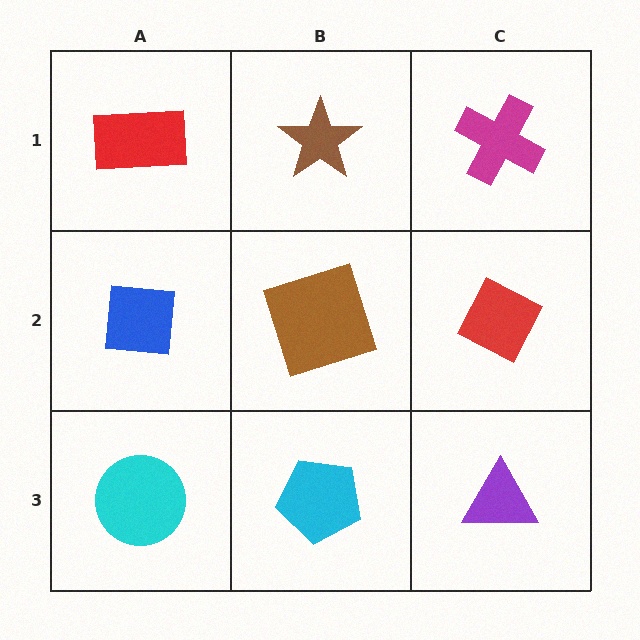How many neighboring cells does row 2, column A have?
3.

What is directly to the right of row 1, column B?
A magenta cross.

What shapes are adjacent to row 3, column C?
A red diamond (row 2, column C), a cyan pentagon (row 3, column B).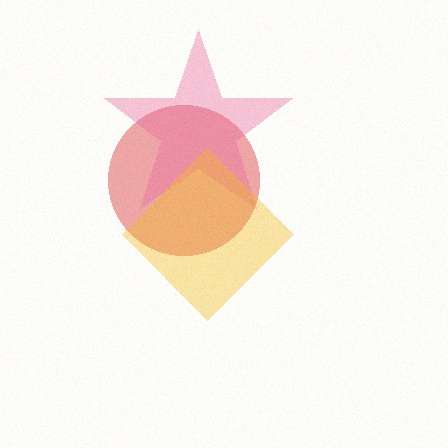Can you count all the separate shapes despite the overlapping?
Yes, there are 3 separate shapes.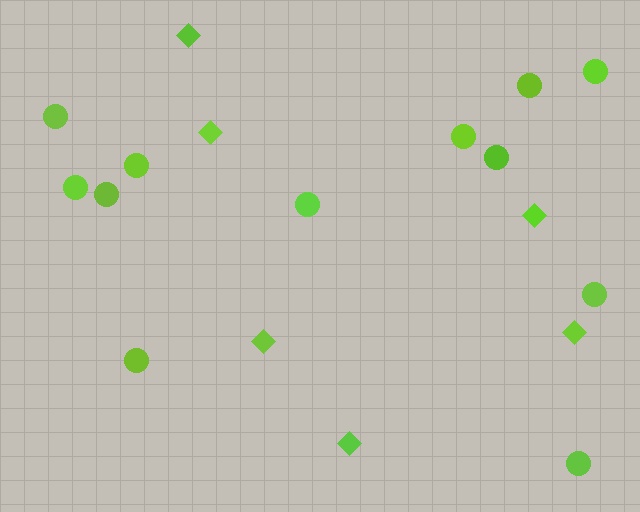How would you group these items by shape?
There are 2 groups: one group of circles (12) and one group of diamonds (6).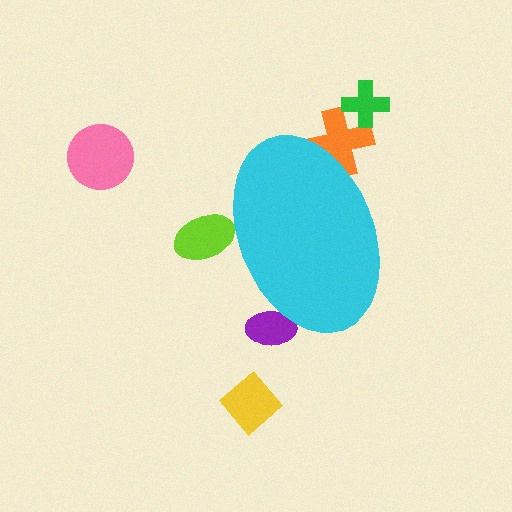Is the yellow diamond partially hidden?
No, the yellow diamond is fully visible.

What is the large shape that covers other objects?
A cyan ellipse.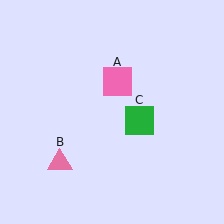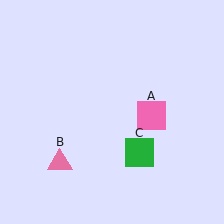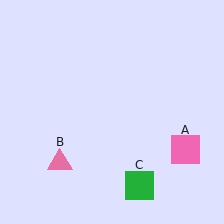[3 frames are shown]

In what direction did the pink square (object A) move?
The pink square (object A) moved down and to the right.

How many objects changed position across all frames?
2 objects changed position: pink square (object A), green square (object C).